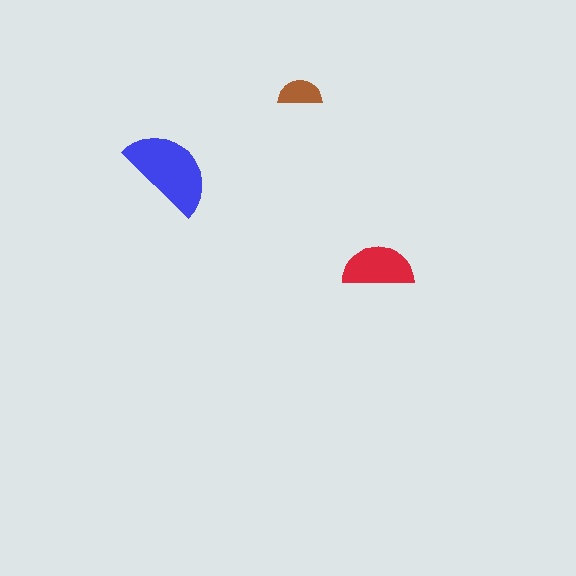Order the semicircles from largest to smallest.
the blue one, the red one, the brown one.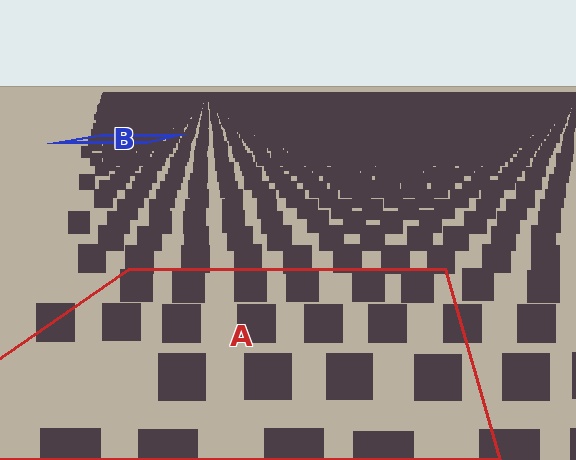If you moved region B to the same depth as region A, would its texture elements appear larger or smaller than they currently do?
They would appear larger. At a closer depth, the same texture elements are projected at a bigger on-screen size.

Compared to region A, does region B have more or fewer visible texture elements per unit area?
Region B has more texture elements per unit area — they are packed more densely because it is farther away.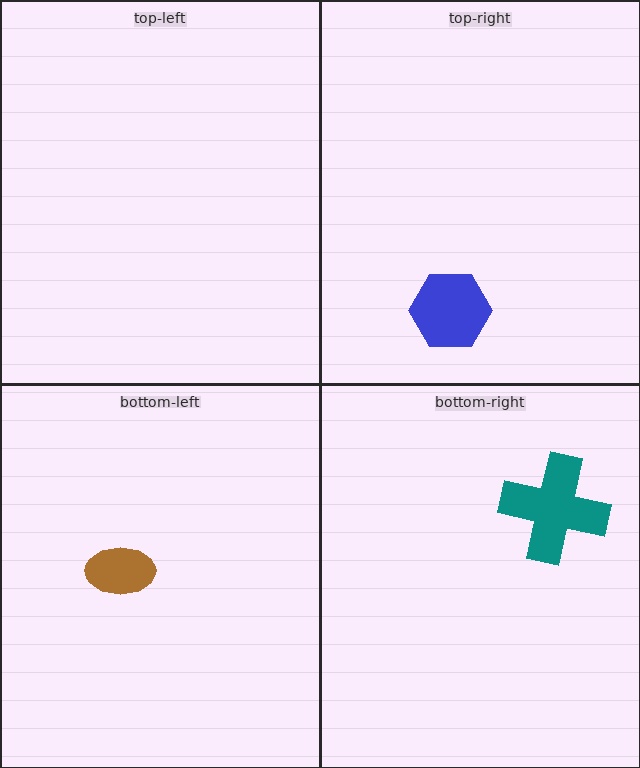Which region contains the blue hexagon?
The top-right region.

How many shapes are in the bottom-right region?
1.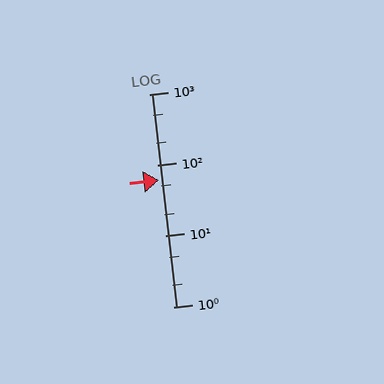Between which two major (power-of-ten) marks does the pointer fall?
The pointer is between 10 and 100.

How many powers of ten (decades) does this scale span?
The scale spans 3 decades, from 1 to 1000.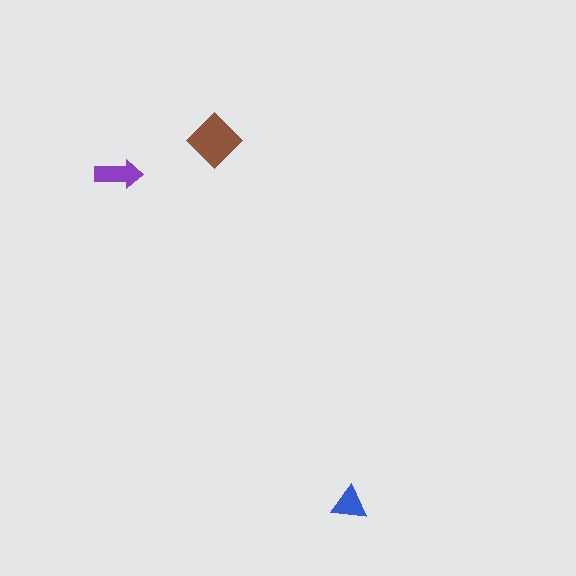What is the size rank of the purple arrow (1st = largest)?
2nd.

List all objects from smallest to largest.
The blue triangle, the purple arrow, the brown diamond.